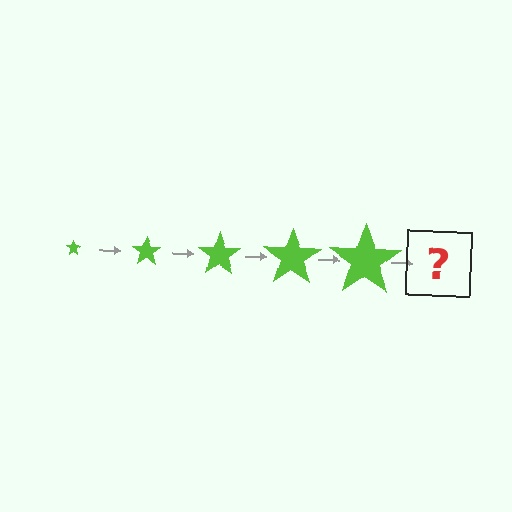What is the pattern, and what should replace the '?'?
The pattern is that the star gets progressively larger each step. The '?' should be a lime star, larger than the previous one.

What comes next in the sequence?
The next element should be a lime star, larger than the previous one.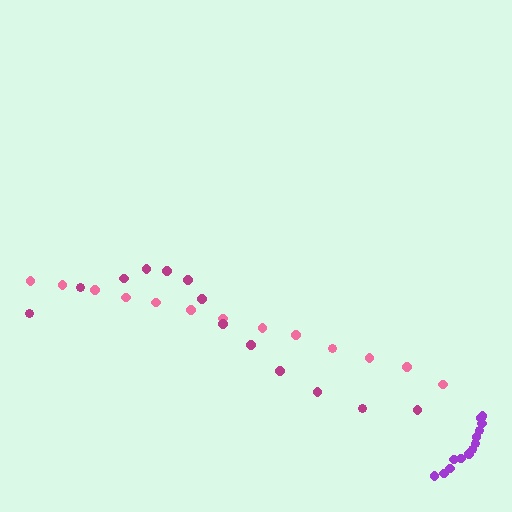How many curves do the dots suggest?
There are 3 distinct paths.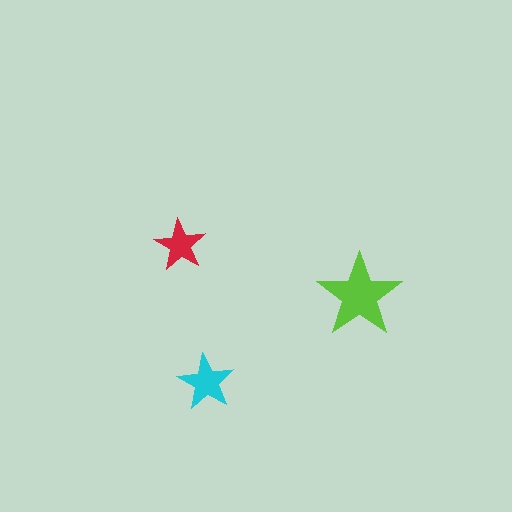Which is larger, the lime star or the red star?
The lime one.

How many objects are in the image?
There are 3 objects in the image.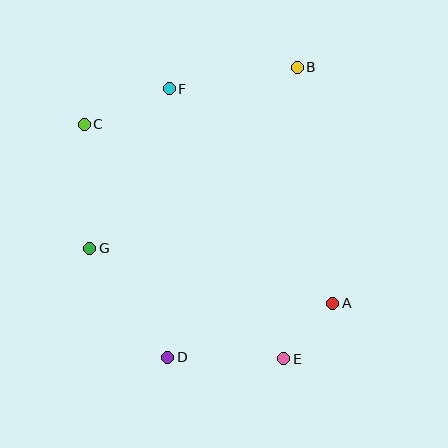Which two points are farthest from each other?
Points B and D are farthest from each other.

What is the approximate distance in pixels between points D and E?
The distance between D and E is approximately 116 pixels.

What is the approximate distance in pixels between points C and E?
The distance between C and E is approximately 308 pixels.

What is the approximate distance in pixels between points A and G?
The distance between A and G is approximately 249 pixels.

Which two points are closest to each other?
Points A and E are closest to each other.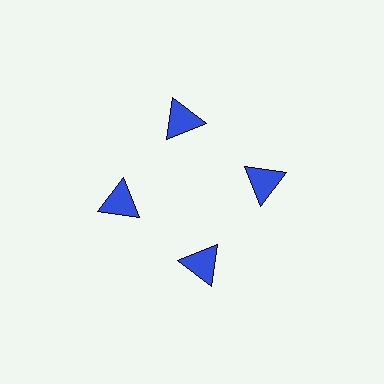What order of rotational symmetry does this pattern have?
This pattern has 4-fold rotational symmetry.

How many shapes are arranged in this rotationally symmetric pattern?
There are 4 shapes, arranged in 4 groups of 1.